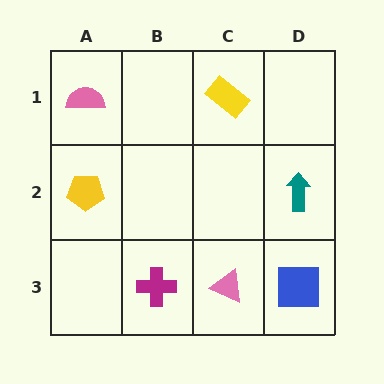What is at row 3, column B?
A magenta cross.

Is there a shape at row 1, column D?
No, that cell is empty.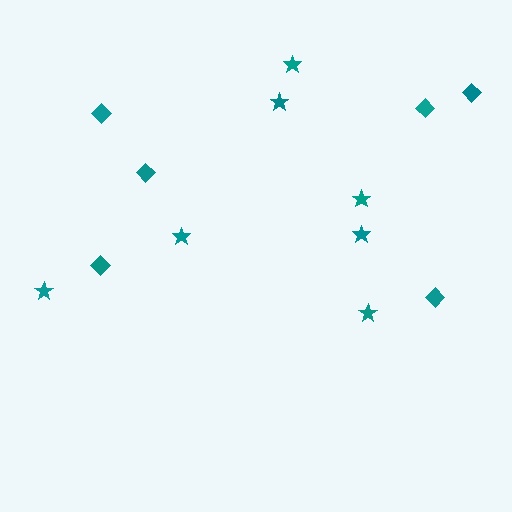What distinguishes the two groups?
There are 2 groups: one group of stars (7) and one group of diamonds (6).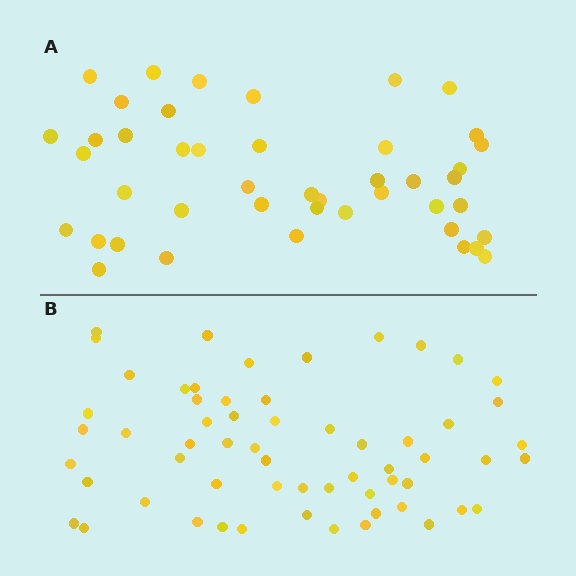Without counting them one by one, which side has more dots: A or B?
Region B (the bottom region) has more dots.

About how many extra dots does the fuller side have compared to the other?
Region B has approximately 15 more dots than region A.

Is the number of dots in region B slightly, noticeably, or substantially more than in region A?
Region B has noticeably more, but not dramatically so. The ratio is roughly 1.4 to 1.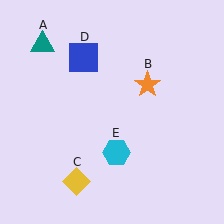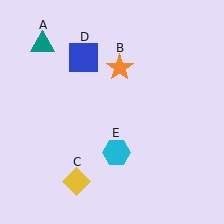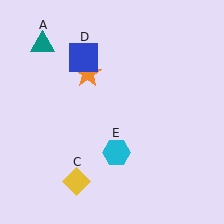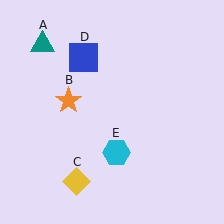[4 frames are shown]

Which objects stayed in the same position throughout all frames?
Teal triangle (object A) and yellow diamond (object C) and blue square (object D) and cyan hexagon (object E) remained stationary.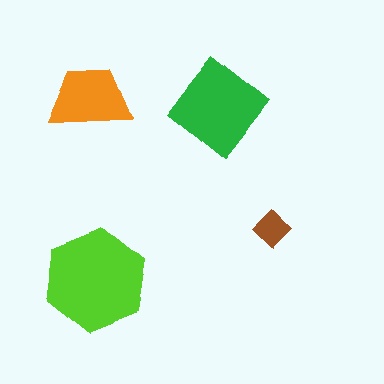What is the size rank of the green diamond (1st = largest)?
2nd.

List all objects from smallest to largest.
The brown diamond, the orange trapezoid, the green diamond, the lime hexagon.